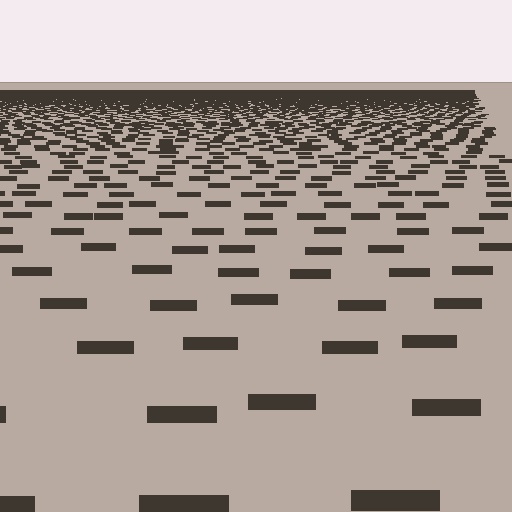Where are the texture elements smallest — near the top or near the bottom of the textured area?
Near the top.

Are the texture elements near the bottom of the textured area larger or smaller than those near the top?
Larger. Near the bottom, elements are closer to the viewer and appear at a bigger on-screen size.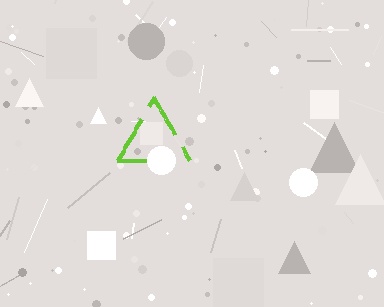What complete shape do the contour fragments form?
The contour fragments form a triangle.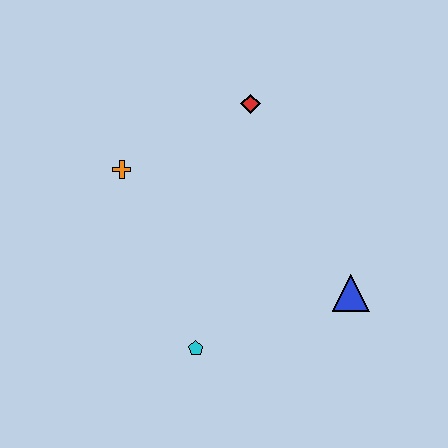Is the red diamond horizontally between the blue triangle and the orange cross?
Yes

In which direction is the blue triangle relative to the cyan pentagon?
The blue triangle is to the right of the cyan pentagon.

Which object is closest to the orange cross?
The red diamond is closest to the orange cross.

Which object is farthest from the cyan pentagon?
The red diamond is farthest from the cyan pentagon.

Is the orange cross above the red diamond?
No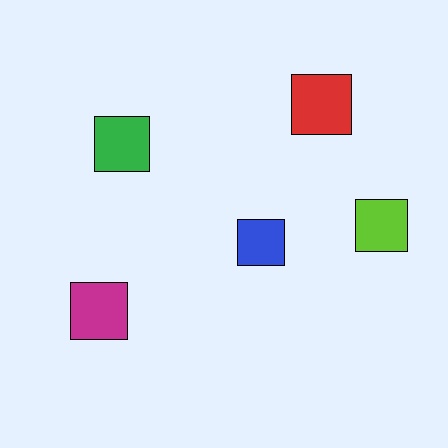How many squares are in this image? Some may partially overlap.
There are 5 squares.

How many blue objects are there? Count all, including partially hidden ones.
There is 1 blue object.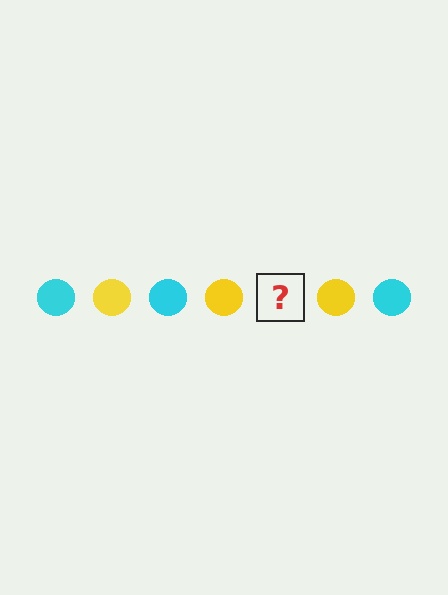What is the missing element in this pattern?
The missing element is a cyan circle.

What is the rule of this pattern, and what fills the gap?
The rule is that the pattern cycles through cyan, yellow circles. The gap should be filled with a cyan circle.